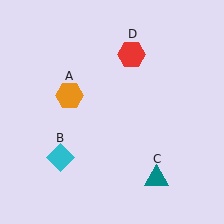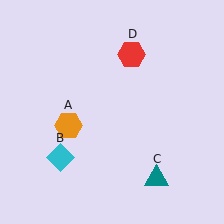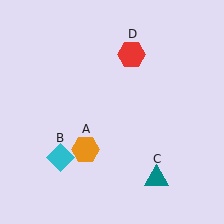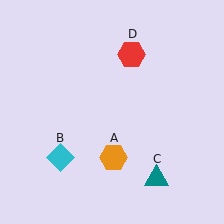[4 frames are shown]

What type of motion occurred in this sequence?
The orange hexagon (object A) rotated counterclockwise around the center of the scene.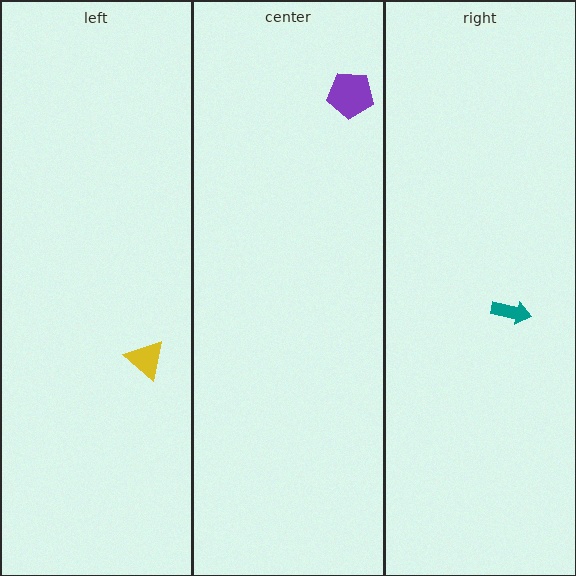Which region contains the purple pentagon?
The center region.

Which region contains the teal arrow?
The right region.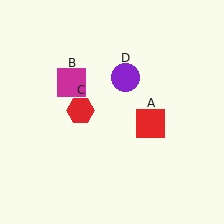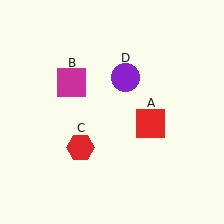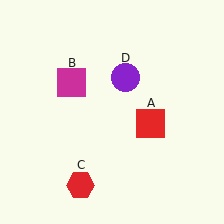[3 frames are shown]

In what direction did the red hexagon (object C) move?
The red hexagon (object C) moved down.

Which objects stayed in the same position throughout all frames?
Red square (object A) and magenta square (object B) and purple circle (object D) remained stationary.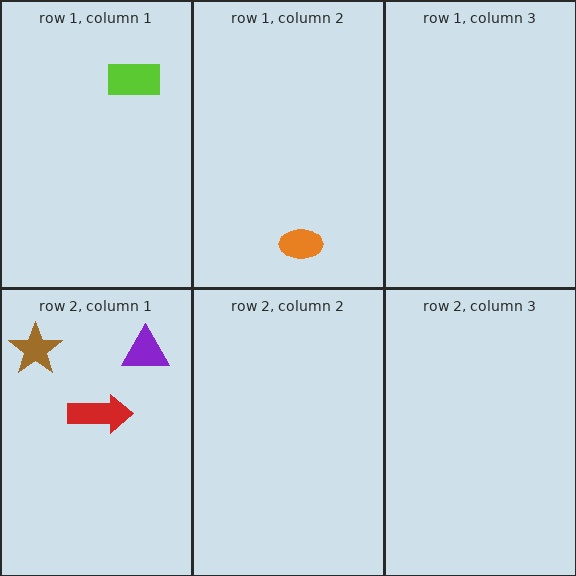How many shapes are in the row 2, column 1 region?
3.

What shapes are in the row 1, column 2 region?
The orange ellipse.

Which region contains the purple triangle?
The row 2, column 1 region.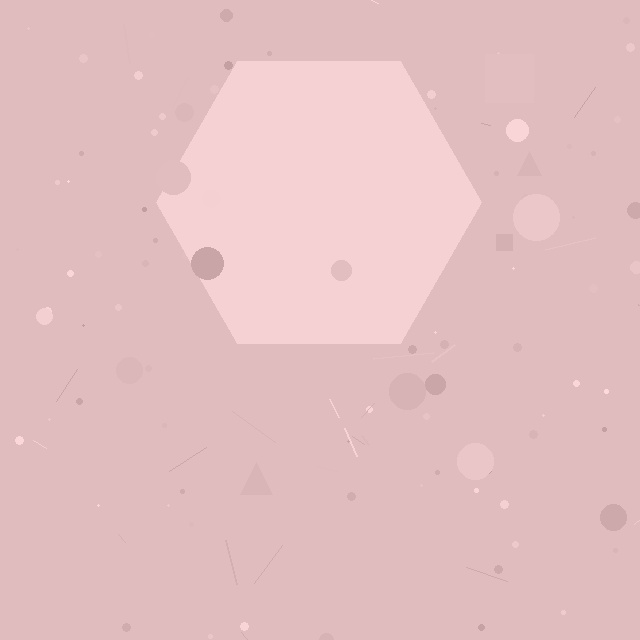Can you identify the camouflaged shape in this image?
The camouflaged shape is a hexagon.